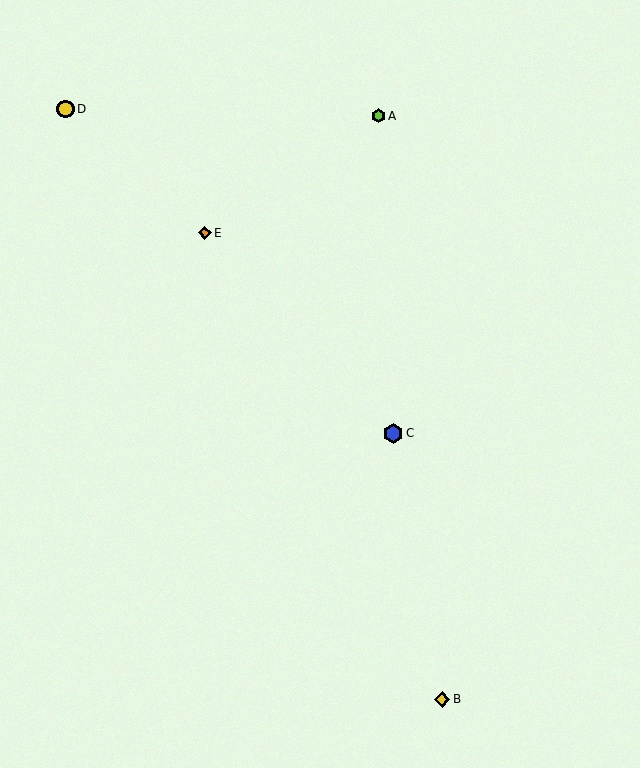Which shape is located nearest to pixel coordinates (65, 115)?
The yellow circle (labeled D) at (66, 109) is nearest to that location.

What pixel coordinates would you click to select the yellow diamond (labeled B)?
Click at (442, 699) to select the yellow diamond B.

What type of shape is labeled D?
Shape D is a yellow circle.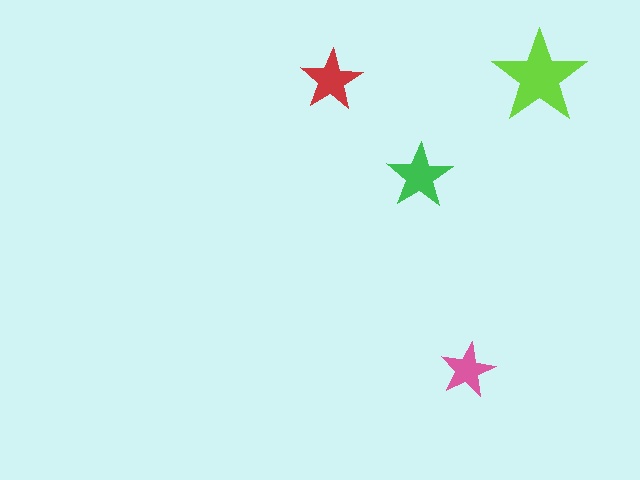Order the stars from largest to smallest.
the lime one, the green one, the red one, the pink one.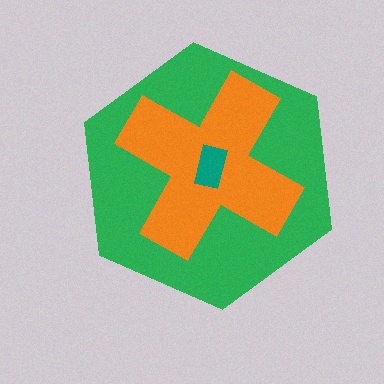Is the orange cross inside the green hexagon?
Yes.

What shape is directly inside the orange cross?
The teal rectangle.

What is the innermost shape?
The teal rectangle.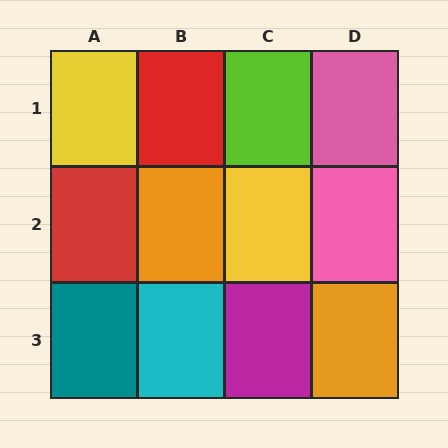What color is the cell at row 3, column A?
Teal.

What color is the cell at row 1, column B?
Red.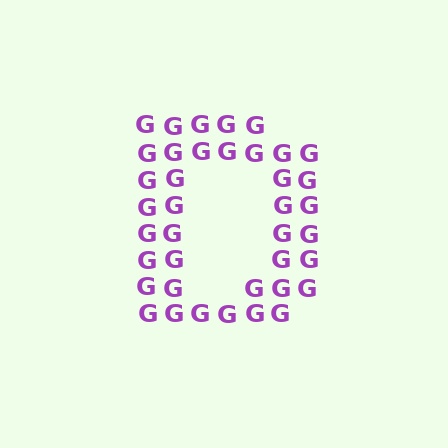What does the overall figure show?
The overall figure shows the letter D.